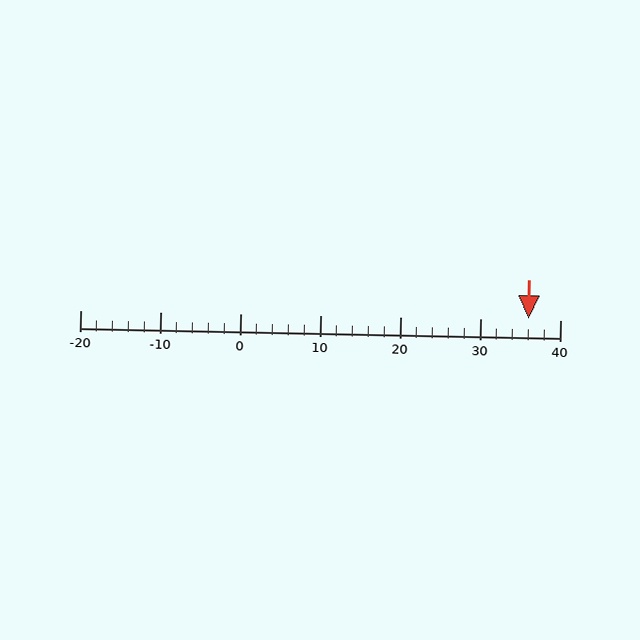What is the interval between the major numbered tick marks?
The major tick marks are spaced 10 units apart.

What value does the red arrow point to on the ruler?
The red arrow points to approximately 36.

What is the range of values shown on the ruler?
The ruler shows values from -20 to 40.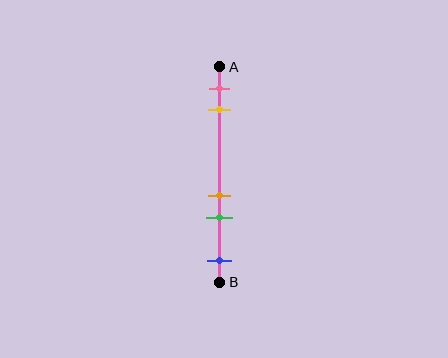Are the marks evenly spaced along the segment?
No, the marks are not evenly spaced.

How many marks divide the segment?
There are 5 marks dividing the segment.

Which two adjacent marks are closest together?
The orange and green marks are the closest adjacent pair.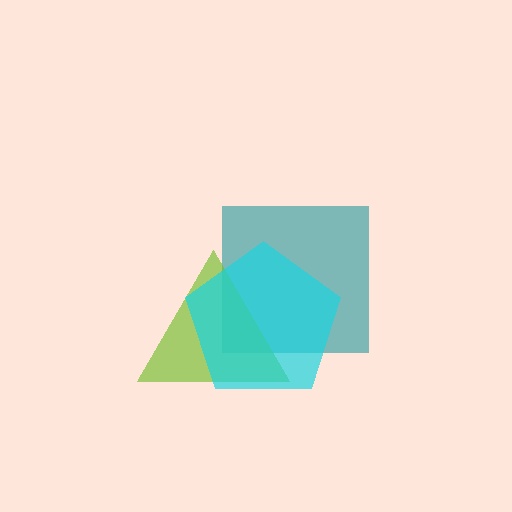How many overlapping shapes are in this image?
There are 3 overlapping shapes in the image.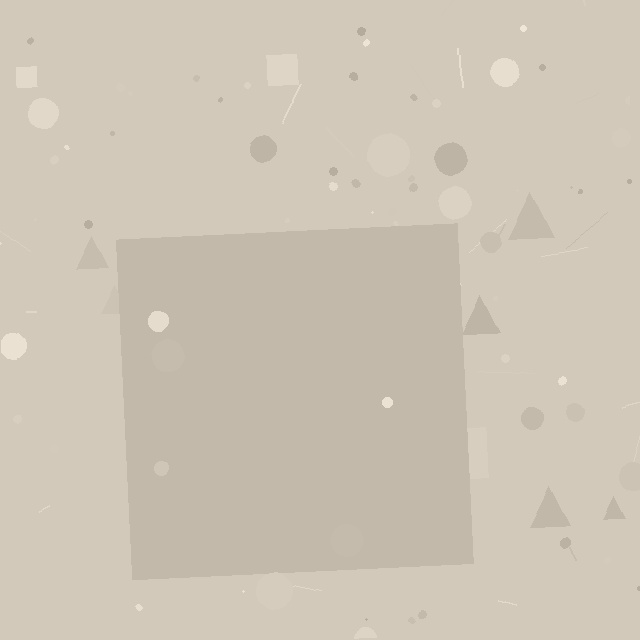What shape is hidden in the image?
A square is hidden in the image.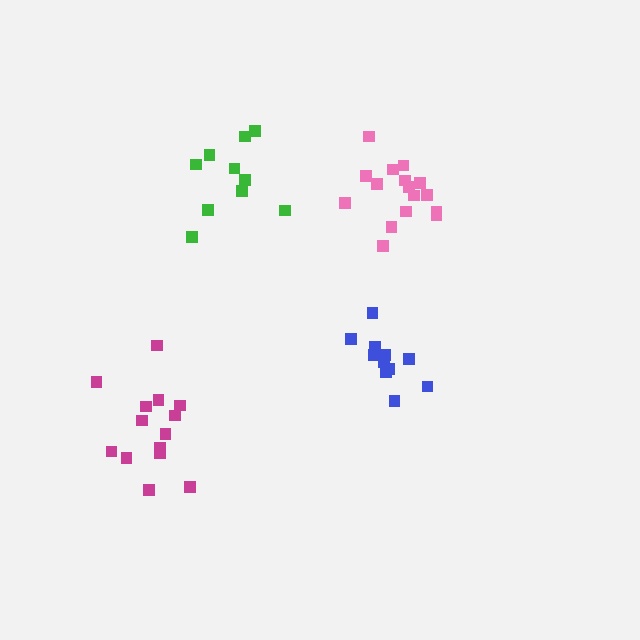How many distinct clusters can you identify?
There are 4 distinct clusters.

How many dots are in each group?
Group 1: 10 dots, Group 2: 14 dots, Group 3: 16 dots, Group 4: 11 dots (51 total).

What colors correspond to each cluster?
The clusters are colored: green, magenta, pink, blue.